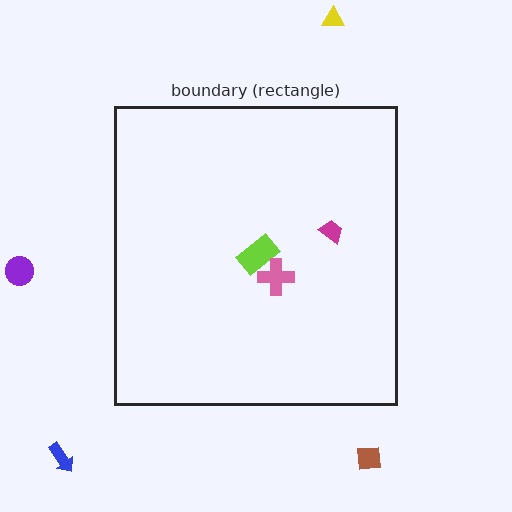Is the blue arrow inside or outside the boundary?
Outside.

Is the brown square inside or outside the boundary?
Outside.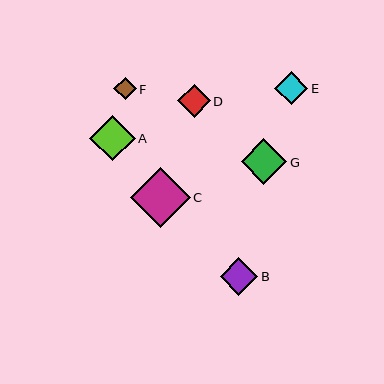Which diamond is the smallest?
Diamond F is the smallest with a size of approximately 22 pixels.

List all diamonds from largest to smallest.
From largest to smallest: C, G, A, B, E, D, F.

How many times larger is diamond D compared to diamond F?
Diamond D is approximately 1.5 times the size of diamond F.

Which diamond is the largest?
Diamond C is the largest with a size of approximately 60 pixels.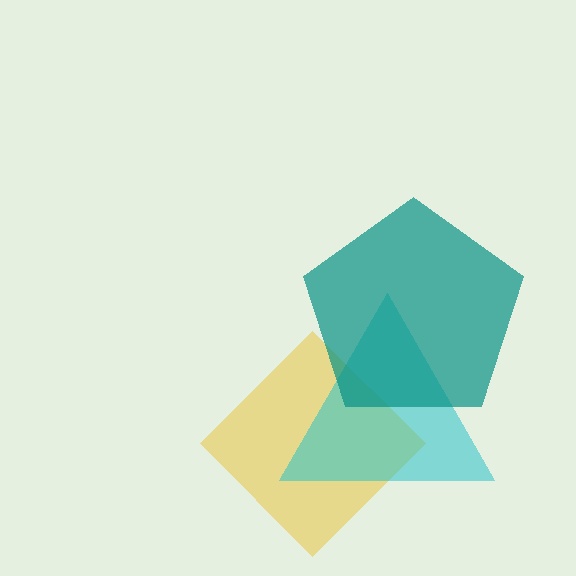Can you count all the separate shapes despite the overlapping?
Yes, there are 3 separate shapes.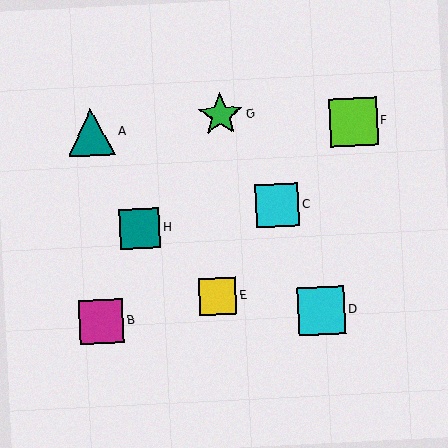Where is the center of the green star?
The center of the green star is at (221, 115).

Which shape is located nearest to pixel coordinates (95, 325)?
The magenta square (labeled B) at (101, 321) is nearest to that location.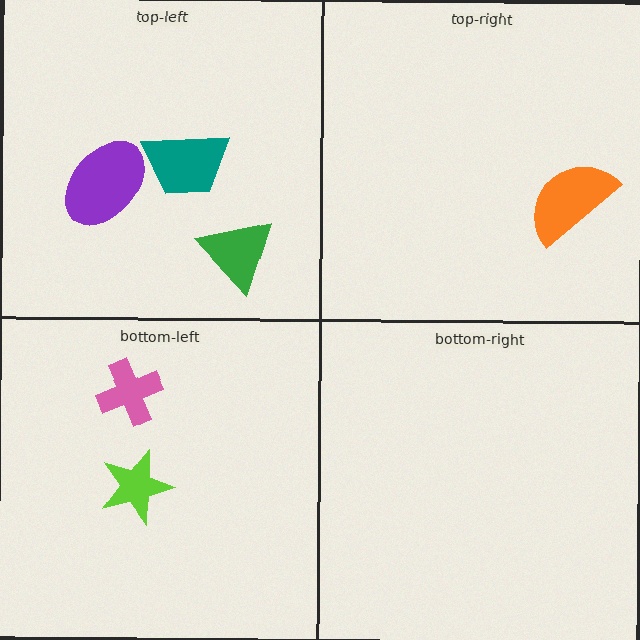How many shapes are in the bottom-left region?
2.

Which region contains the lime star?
The bottom-left region.